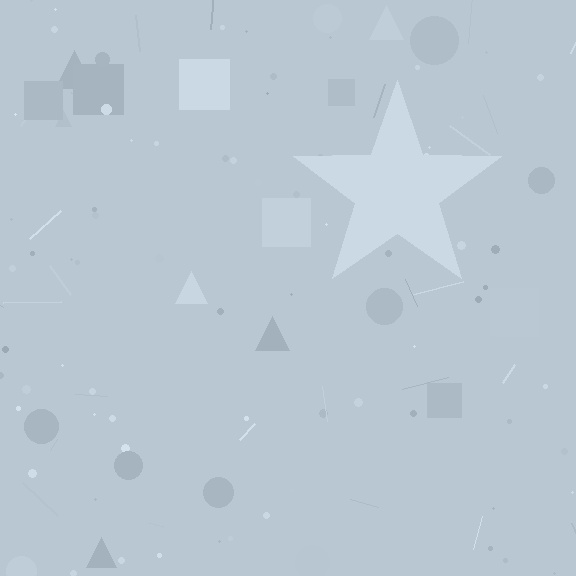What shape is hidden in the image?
A star is hidden in the image.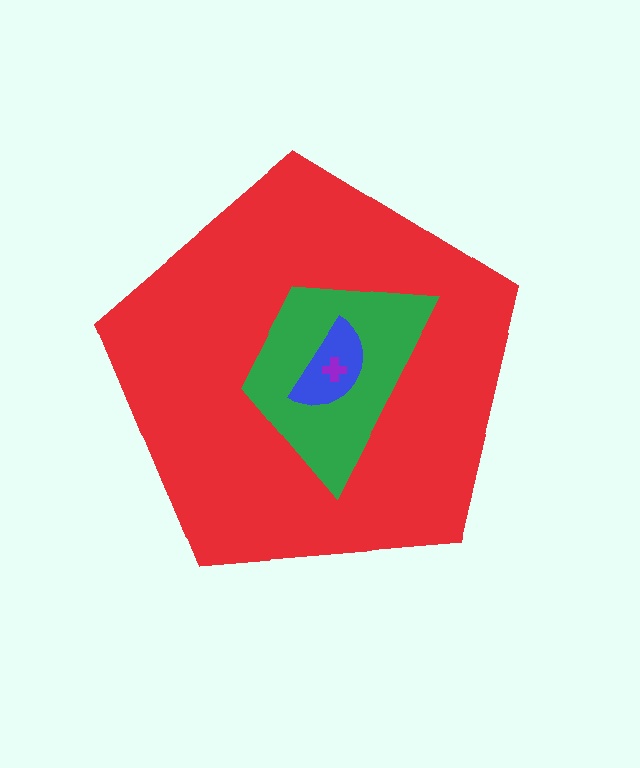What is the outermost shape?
The red pentagon.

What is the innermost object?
The purple cross.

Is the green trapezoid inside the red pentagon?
Yes.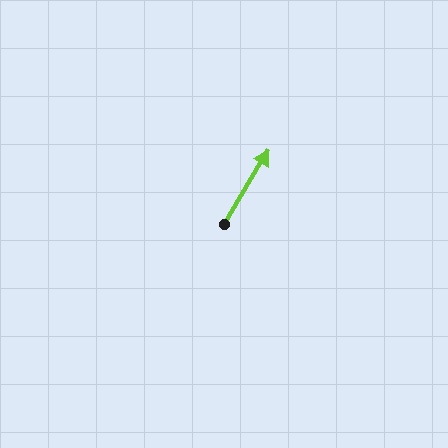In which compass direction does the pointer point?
Northeast.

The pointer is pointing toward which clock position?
Roughly 1 o'clock.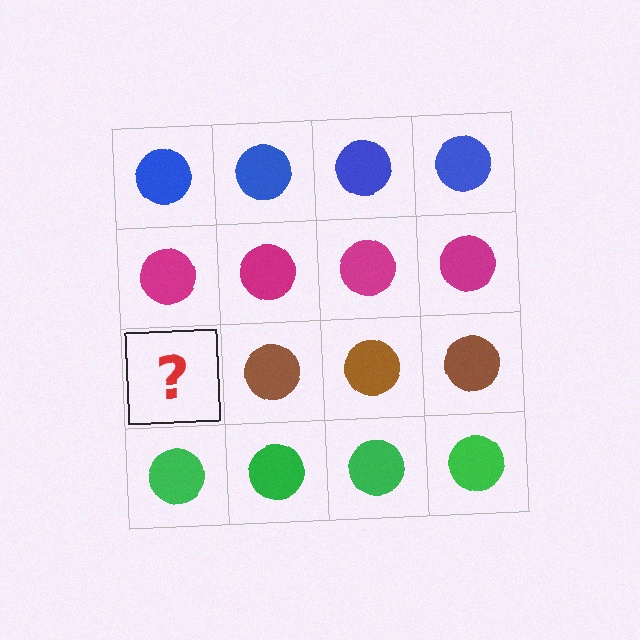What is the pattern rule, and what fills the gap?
The rule is that each row has a consistent color. The gap should be filled with a brown circle.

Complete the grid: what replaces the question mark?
The question mark should be replaced with a brown circle.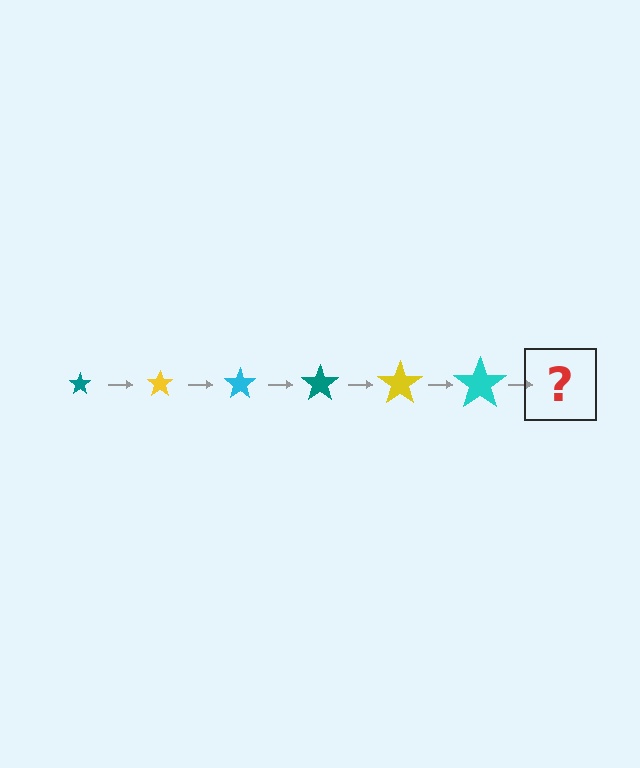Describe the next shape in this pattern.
It should be a teal star, larger than the previous one.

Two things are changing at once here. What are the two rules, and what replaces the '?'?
The two rules are that the star grows larger each step and the color cycles through teal, yellow, and cyan. The '?' should be a teal star, larger than the previous one.